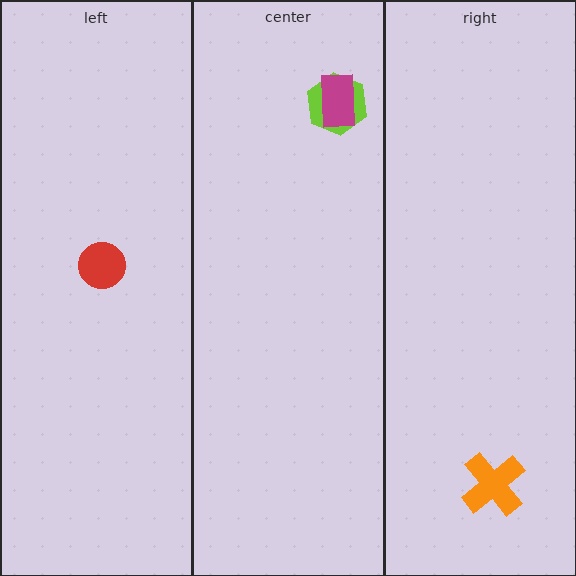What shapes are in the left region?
The red circle.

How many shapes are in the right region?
1.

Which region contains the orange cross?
The right region.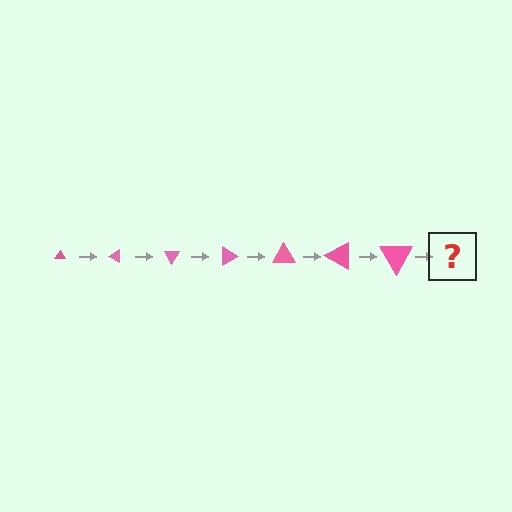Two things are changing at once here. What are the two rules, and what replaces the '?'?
The two rules are that the triangle grows larger each step and it rotates 30 degrees each step. The '?' should be a triangle, larger than the previous one and rotated 210 degrees from the start.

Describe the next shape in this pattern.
It should be a triangle, larger than the previous one and rotated 210 degrees from the start.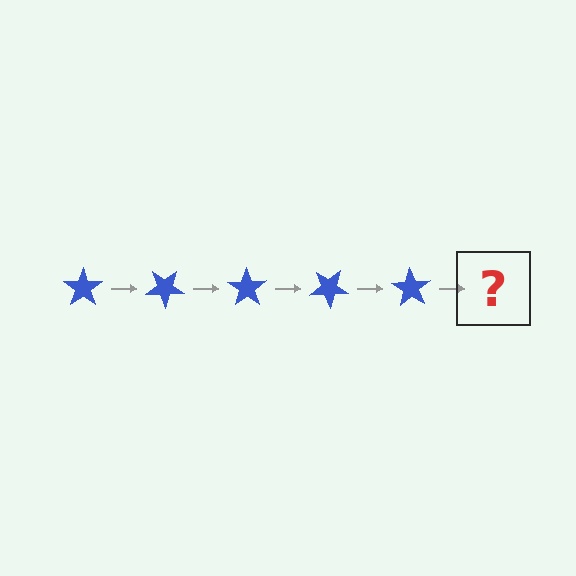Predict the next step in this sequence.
The next step is a blue star rotated 175 degrees.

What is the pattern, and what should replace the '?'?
The pattern is that the star rotates 35 degrees each step. The '?' should be a blue star rotated 175 degrees.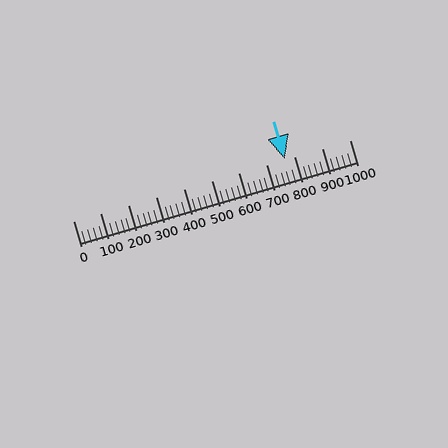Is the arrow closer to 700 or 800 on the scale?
The arrow is closer to 800.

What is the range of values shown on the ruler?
The ruler shows values from 0 to 1000.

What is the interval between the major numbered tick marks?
The major tick marks are spaced 100 units apart.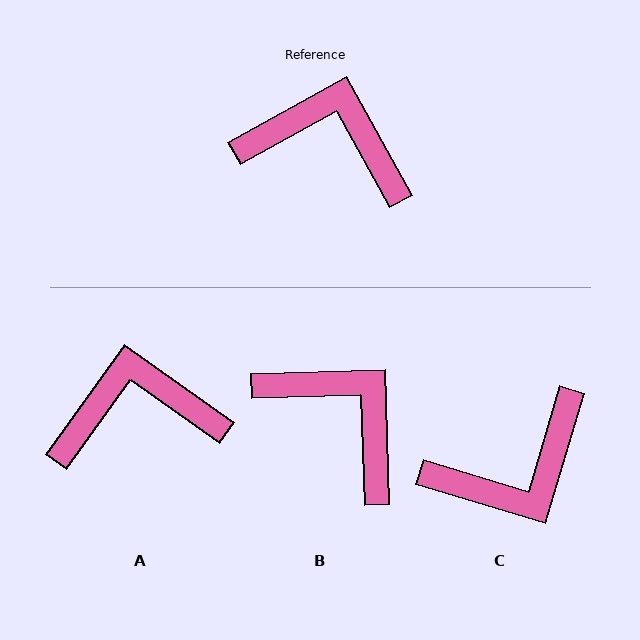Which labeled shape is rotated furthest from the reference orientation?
C, about 136 degrees away.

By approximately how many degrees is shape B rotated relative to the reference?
Approximately 27 degrees clockwise.